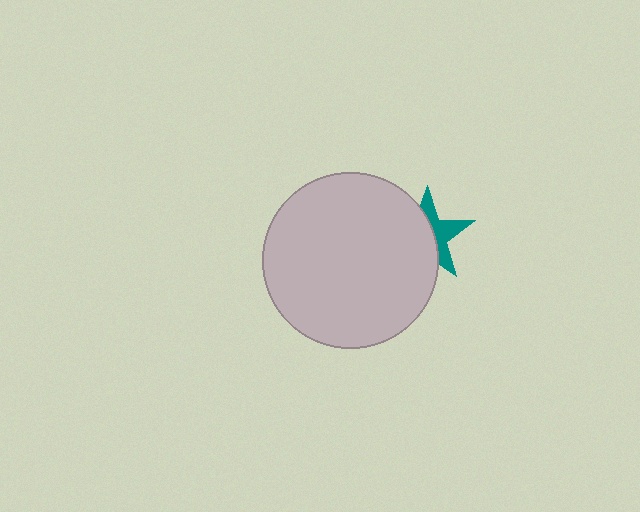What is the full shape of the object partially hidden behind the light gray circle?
The partially hidden object is a teal star.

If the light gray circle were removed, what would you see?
You would see the complete teal star.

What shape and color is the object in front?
The object in front is a light gray circle.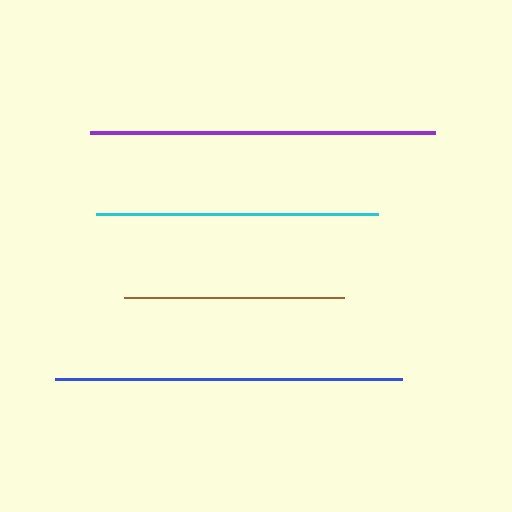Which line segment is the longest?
The blue line is the longest at approximately 347 pixels.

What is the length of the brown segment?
The brown segment is approximately 220 pixels long.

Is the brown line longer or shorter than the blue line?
The blue line is longer than the brown line.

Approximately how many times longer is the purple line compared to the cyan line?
The purple line is approximately 1.2 times the length of the cyan line.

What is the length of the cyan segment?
The cyan segment is approximately 282 pixels long.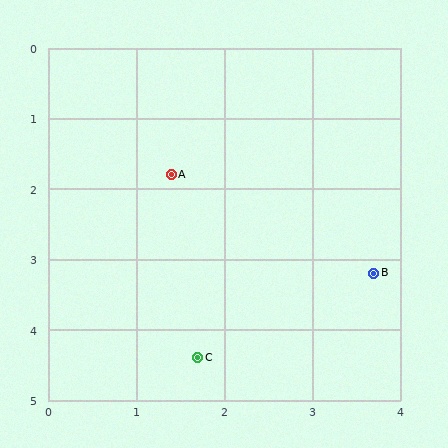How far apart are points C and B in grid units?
Points C and B are about 2.3 grid units apart.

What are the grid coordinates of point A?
Point A is at approximately (1.4, 1.8).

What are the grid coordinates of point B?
Point B is at approximately (3.7, 3.2).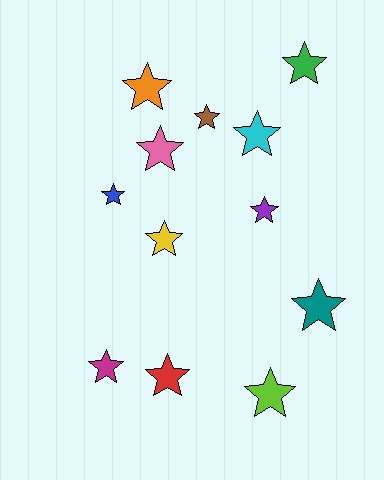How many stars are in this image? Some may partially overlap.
There are 12 stars.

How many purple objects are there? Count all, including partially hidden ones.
There is 1 purple object.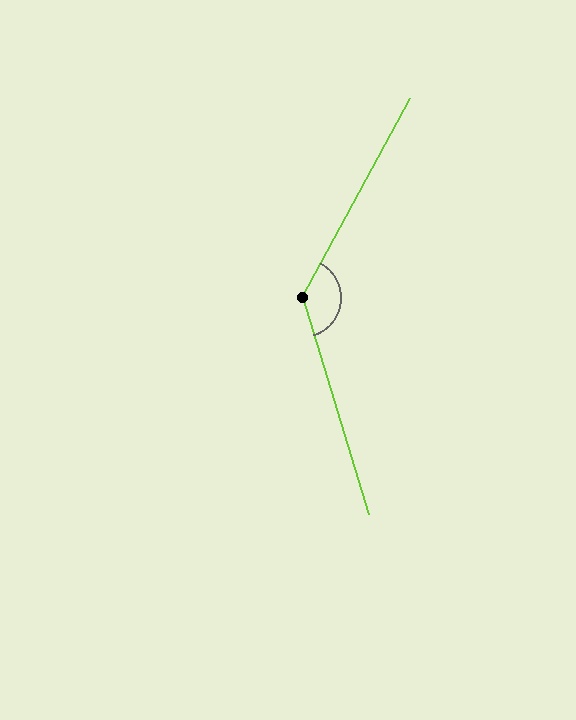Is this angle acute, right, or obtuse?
It is obtuse.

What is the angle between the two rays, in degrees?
Approximately 135 degrees.